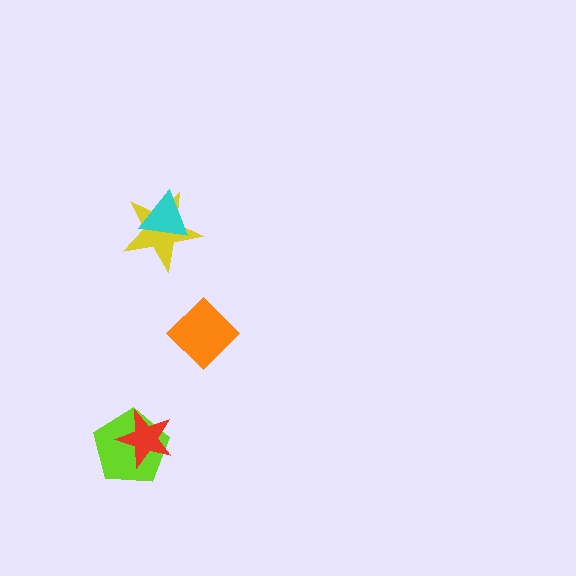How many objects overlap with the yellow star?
1 object overlaps with the yellow star.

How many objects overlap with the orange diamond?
0 objects overlap with the orange diamond.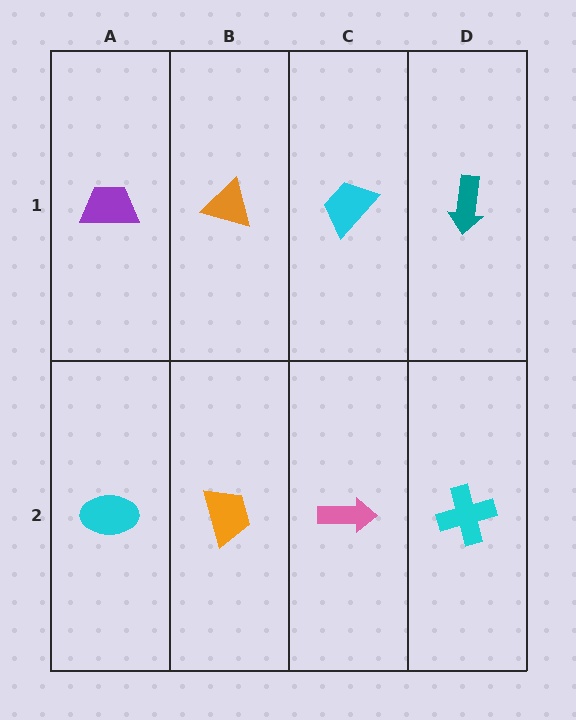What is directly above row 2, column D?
A teal arrow.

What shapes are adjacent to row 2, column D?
A teal arrow (row 1, column D), a pink arrow (row 2, column C).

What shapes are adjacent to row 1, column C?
A pink arrow (row 2, column C), an orange triangle (row 1, column B), a teal arrow (row 1, column D).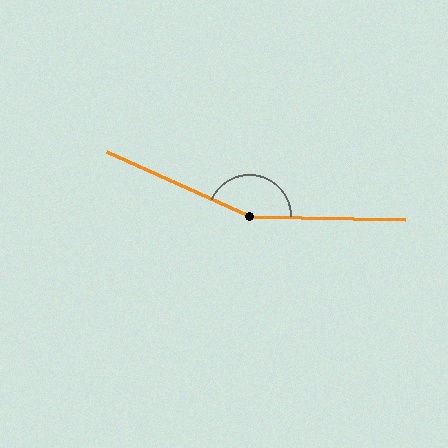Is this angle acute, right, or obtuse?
It is obtuse.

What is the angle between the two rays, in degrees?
Approximately 157 degrees.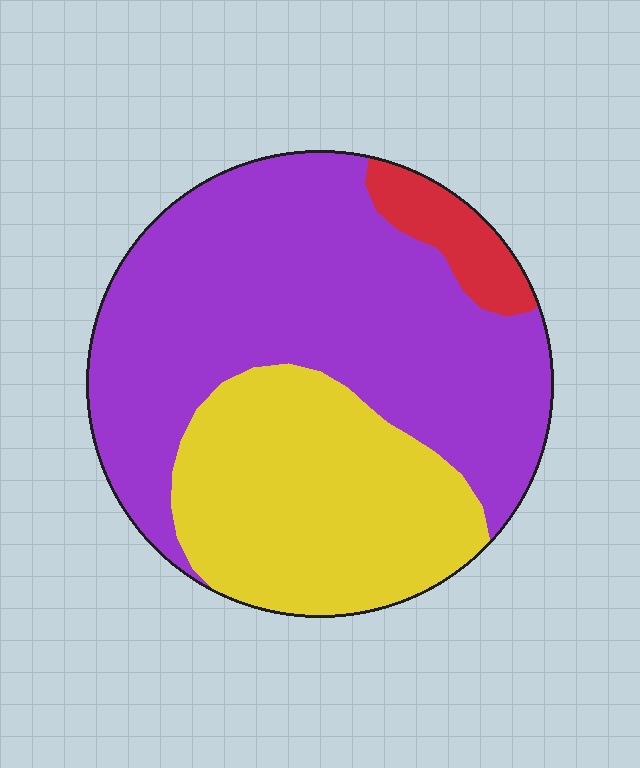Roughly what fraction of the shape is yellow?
Yellow covers 34% of the shape.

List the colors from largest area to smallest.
From largest to smallest: purple, yellow, red.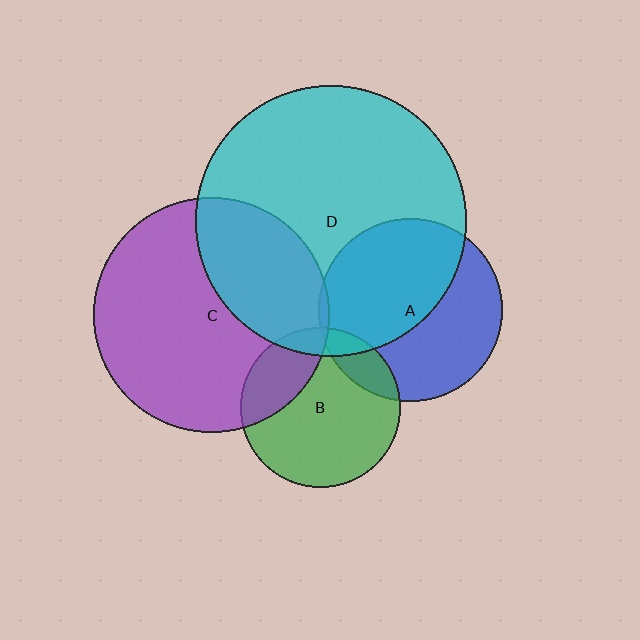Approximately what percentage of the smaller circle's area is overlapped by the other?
Approximately 25%.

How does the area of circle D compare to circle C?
Approximately 1.3 times.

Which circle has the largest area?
Circle D (cyan).